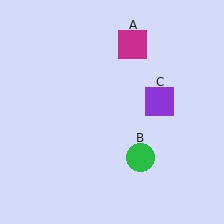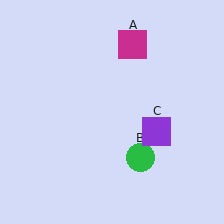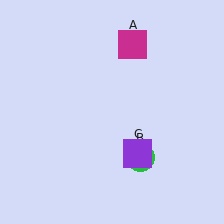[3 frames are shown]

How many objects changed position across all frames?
1 object changed position: purple square (object C).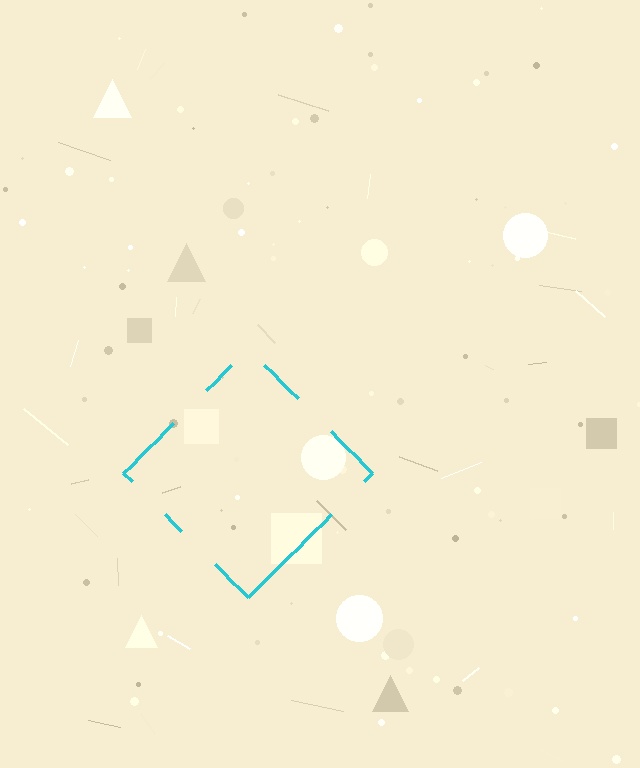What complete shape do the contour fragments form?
The contour fragments form a diamond.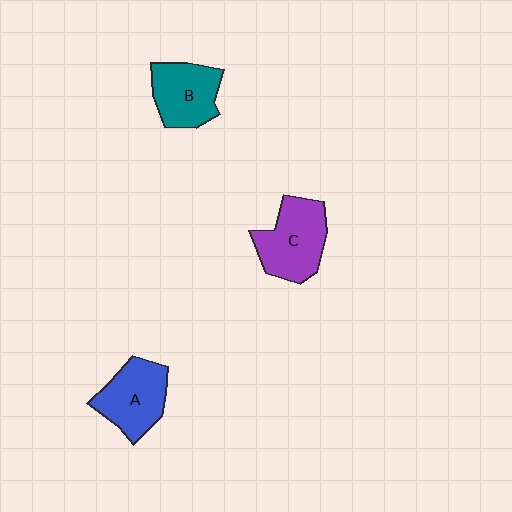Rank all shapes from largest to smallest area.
From largest to smallest: C (purple), A (blue), B (teal).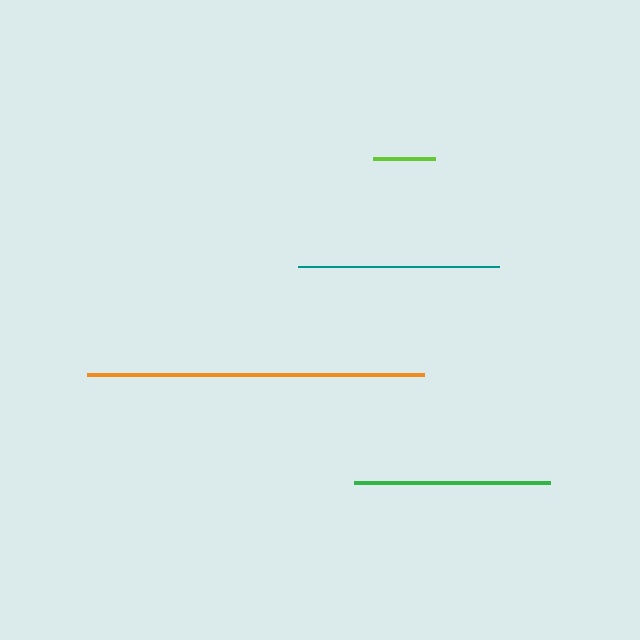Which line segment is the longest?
The orange line is the longest at approximately 337 pixels.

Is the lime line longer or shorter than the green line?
The green line is longer than the lime line.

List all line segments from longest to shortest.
From longest to shortest: orange, teal, green, lime.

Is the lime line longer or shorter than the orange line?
The orange line is longer than the lime line.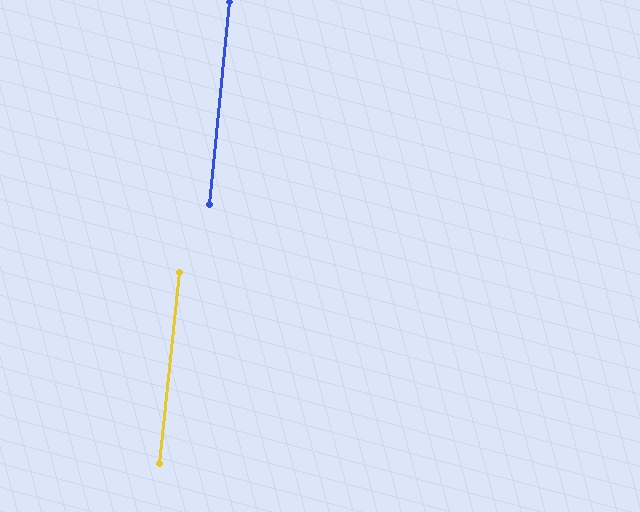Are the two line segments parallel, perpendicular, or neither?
Parallel — their directions differ by only 0.3°.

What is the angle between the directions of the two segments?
Approximately 0 degrees.